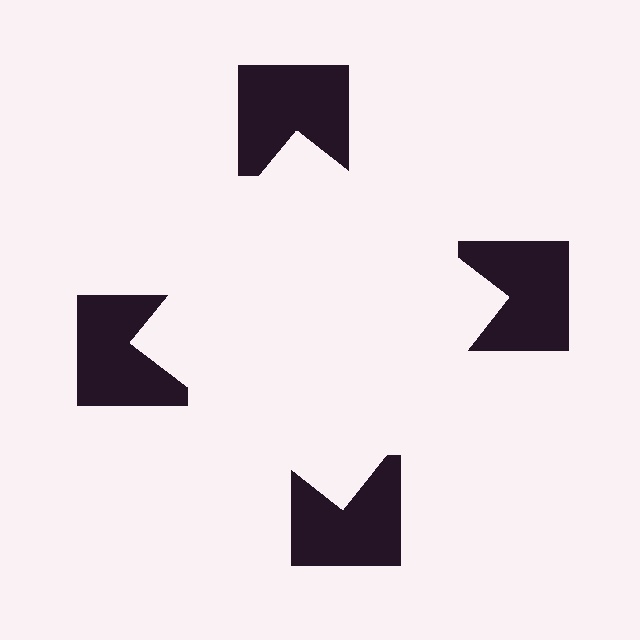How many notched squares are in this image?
There are 4 — one at each vertex of the illusory square.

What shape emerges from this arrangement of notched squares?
An illusory square — its edges are inferred from the aligned wedge cuts in the notched squares, not physically drawn.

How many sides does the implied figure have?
4 sides.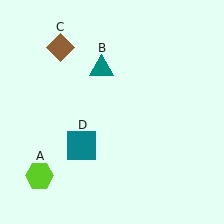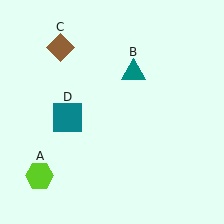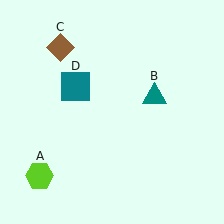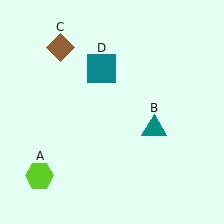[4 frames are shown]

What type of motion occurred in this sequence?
The teal triangle (object B), teal square (object D) rotated clockwise around the center of the scene.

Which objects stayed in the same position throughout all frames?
Lime hexagon (object A) and brown diamond (object C) remained stationary.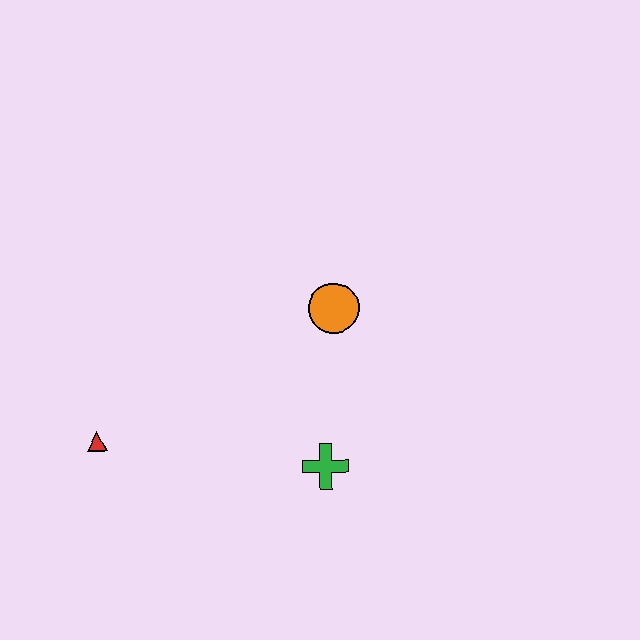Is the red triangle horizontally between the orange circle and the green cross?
No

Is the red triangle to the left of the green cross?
Yes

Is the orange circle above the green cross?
Yes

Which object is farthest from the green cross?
The red triangle is farthest from the green cross.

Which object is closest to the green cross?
The orange circle is closest to the green cross.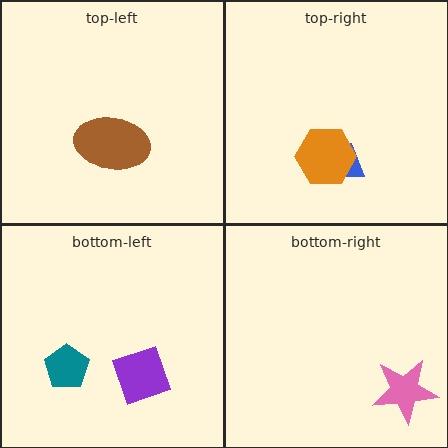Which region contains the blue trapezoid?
The top-right region.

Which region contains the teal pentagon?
The bottom-left region.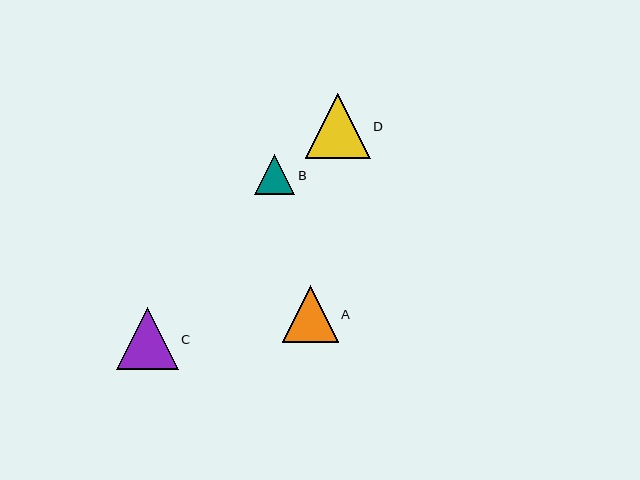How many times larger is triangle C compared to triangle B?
Triangle C is approximately 1.5 times the size of triangle B.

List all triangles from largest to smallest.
From largest to smallest: D, C, A, B.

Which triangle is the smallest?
Triangle B is the smallest with a size of approximately 40 pixels.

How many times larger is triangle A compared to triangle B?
Triangle A is approximately 1.4 times the size of triangle B.